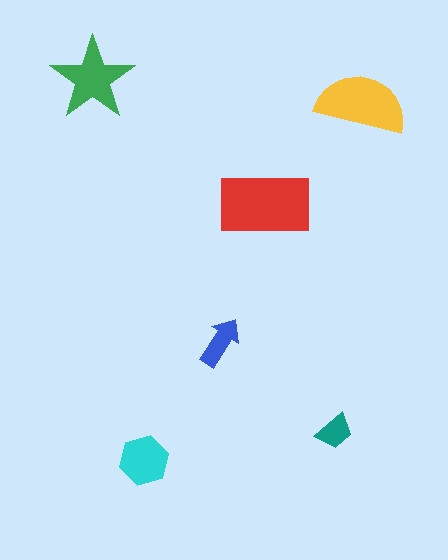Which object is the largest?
The red rectangle.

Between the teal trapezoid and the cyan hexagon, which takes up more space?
The cyan hexagon.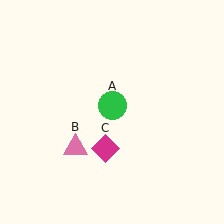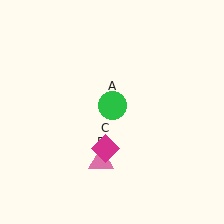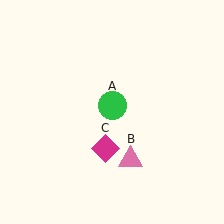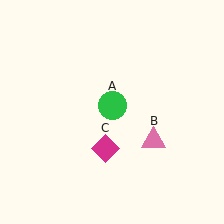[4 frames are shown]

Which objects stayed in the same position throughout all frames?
Green circle (object A) and magenta diamond (object C) remained stationary.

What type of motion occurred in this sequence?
The pink triangle (object B) rotated counterclockwise around the center of the scene.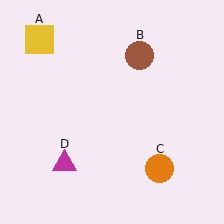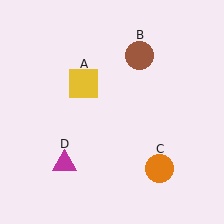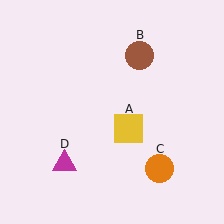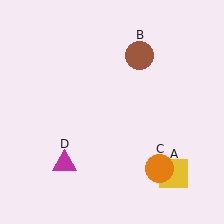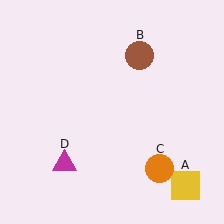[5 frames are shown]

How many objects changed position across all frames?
1 object changed position: yellow square (object A).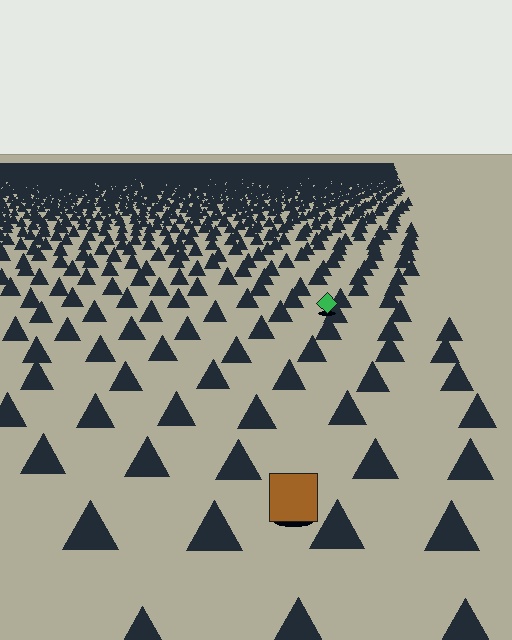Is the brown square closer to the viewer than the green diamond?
Yes. The brown square is closer — you can tell from the texture gradient: the ground texture is coarser near it.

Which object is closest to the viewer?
The brown square is closest. The texture marks near it are larger and more spread out.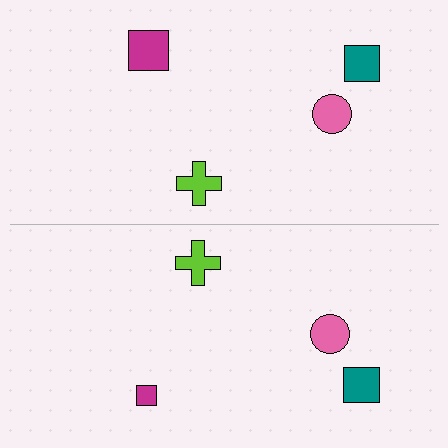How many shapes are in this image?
There are 8 shapes in this image.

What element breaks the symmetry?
The magenta square on the bottom side has a different size than its mirror counterpart.